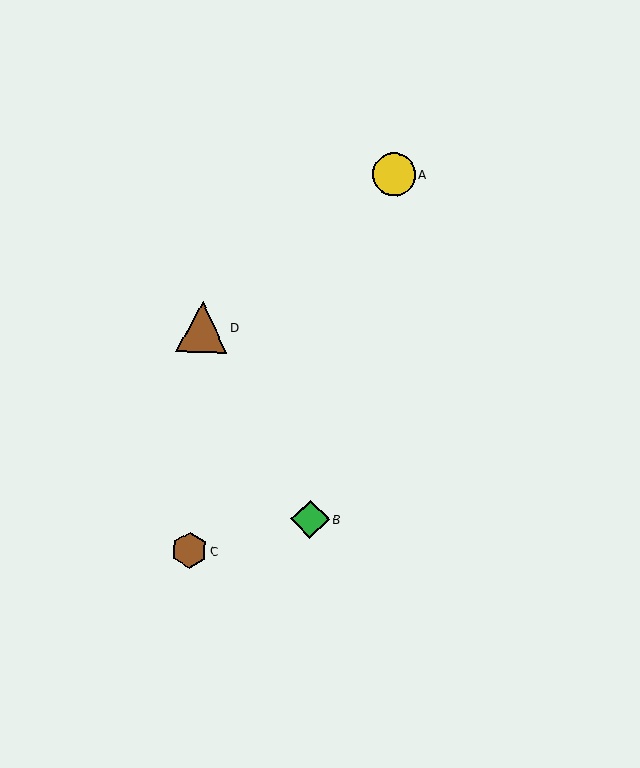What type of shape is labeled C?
Shape C is a brown hexagon.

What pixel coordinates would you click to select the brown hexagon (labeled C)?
Click at (189, 550) to select the brown hexagon C.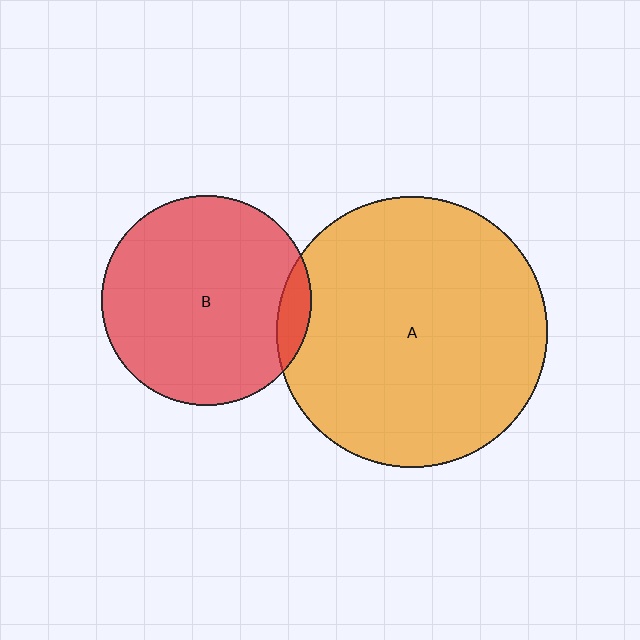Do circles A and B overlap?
Yes.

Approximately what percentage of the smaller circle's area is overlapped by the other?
Approximately 10%.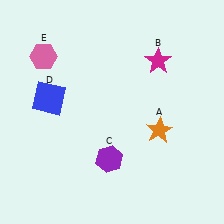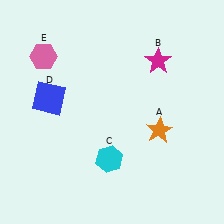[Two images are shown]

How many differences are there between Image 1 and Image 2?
There is 1 difference between the two images.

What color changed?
The hexagon (C) changed from purple in Image 1 to cyan in Image 2.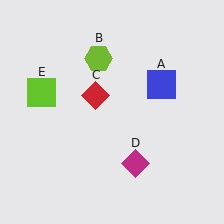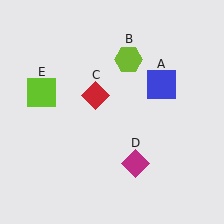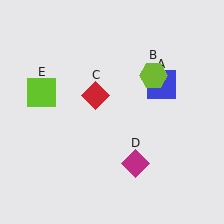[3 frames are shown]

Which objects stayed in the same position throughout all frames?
Blue square (object A) and red diamond (object C) and magenta diamond (object D) and lime square (object E) remained stationary.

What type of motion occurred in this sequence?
The lime hexagon (object B) rotated clockwise around the center of the scene.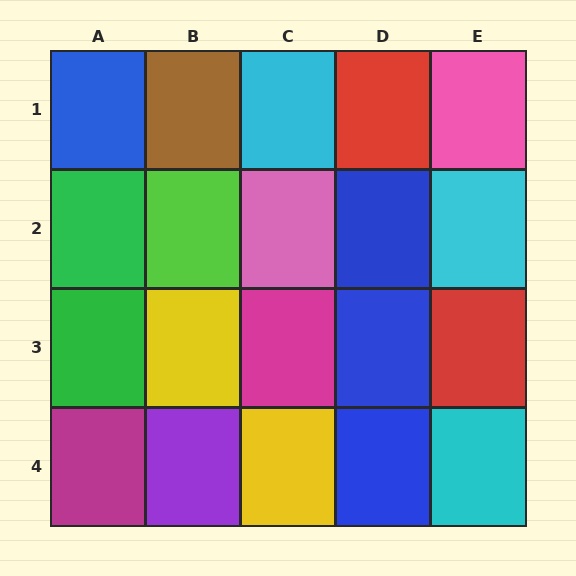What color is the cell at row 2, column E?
Cyan.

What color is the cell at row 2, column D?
Blue.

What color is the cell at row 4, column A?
Magenta.